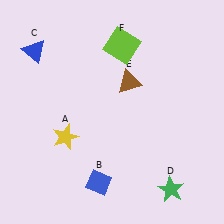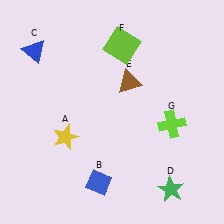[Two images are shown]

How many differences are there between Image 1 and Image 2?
There is 1 difference between the two images.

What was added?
A lime cross (G) was added in Image 2.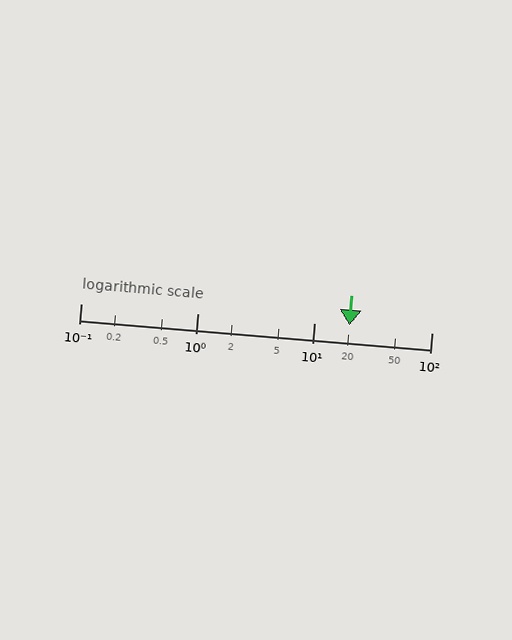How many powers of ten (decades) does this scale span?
The scale spans 3 decades, from 0.1 to 100.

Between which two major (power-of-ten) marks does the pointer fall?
The pointer is between 10 and 100.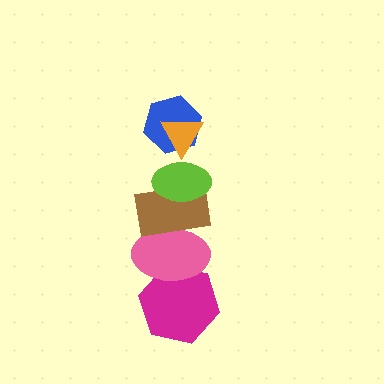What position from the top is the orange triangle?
The orange triangle is 1st from the top.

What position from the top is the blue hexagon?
The blue hexagon is 2nd from the top.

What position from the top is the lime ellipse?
The lime ellipse is 3rd from the top.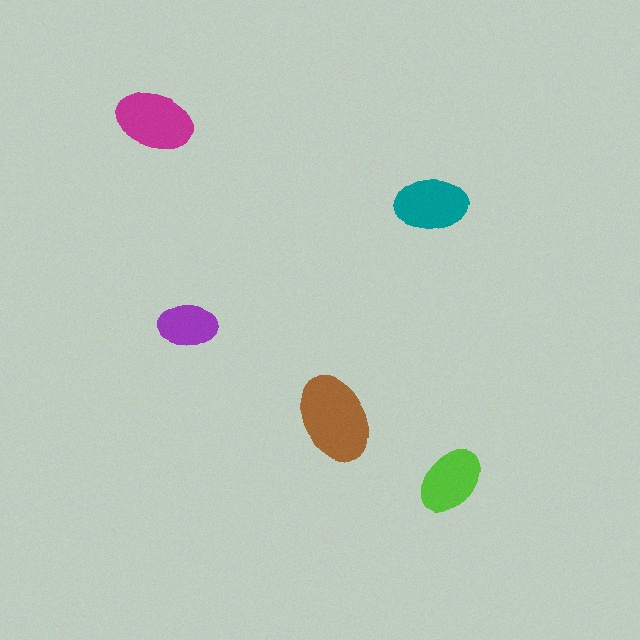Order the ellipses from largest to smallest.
the brown one, the magenta one, the teal one, the lime one, the purple one.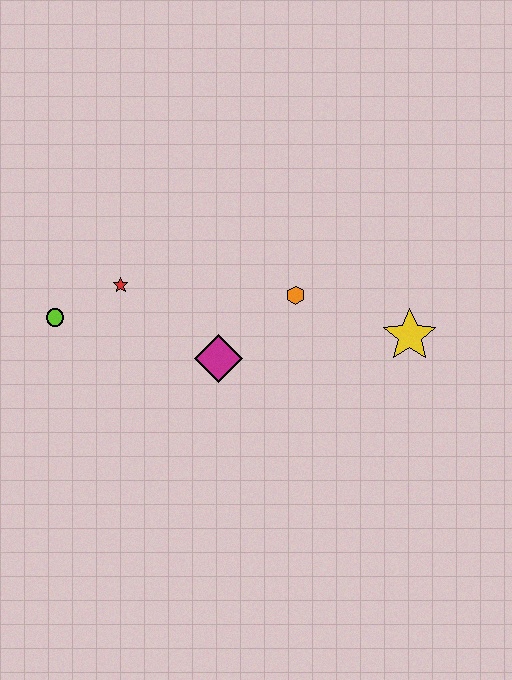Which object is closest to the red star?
The lime circle is closest to the red star.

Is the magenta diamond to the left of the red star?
No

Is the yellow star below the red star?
Yes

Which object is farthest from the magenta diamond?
The yellow star is farthest from the magenta diamond.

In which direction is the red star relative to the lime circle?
The red star is to the right of the lime circle.